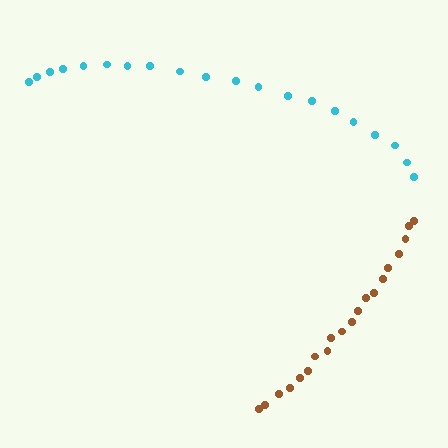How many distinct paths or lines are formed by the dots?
There are 2 distinct paths.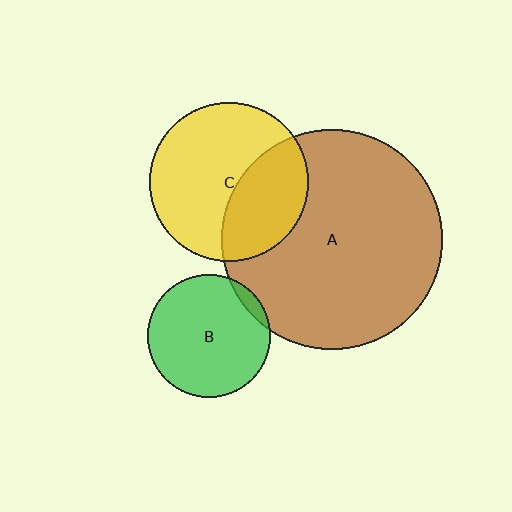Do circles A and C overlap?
Yes.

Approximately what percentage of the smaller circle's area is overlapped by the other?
Approximately 35%.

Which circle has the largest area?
Circle A (brown).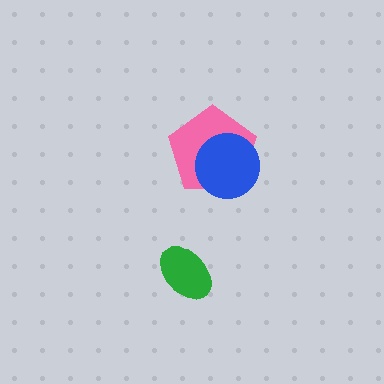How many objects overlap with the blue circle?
1 object overlaps with the blue circle.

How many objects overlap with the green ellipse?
0 objects overlap with the green ellipse.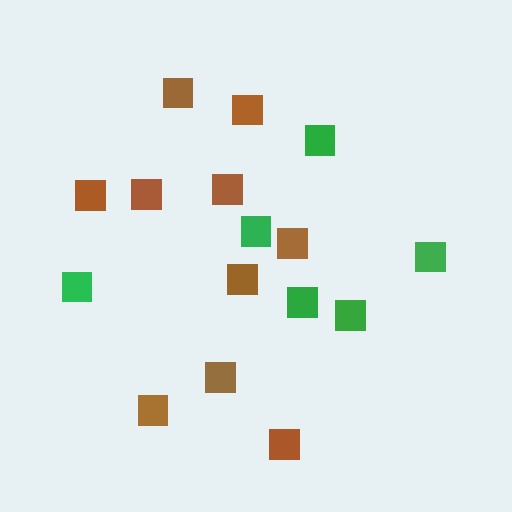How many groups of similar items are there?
There are 2 groups: one group of brown squares (10) and one group of green squares (6).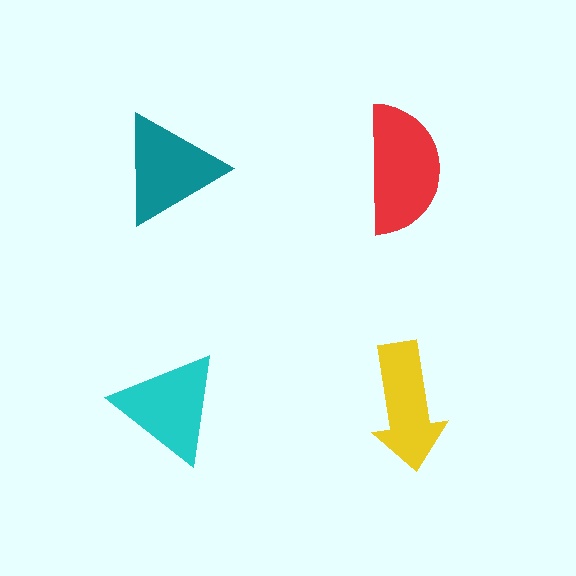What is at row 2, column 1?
A cyan triangle.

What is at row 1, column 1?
A teal triangle.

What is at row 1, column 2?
A red semicircle.